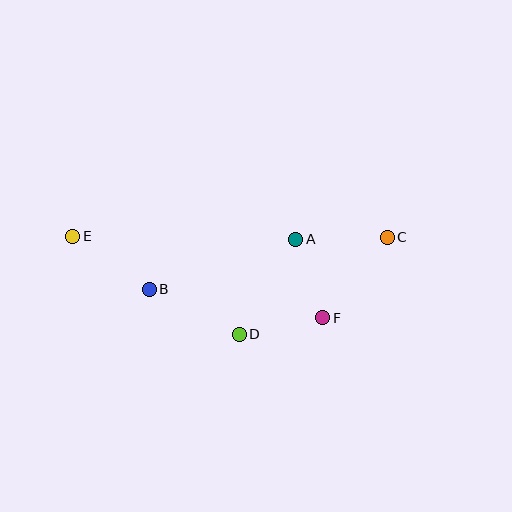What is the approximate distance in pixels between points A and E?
The distance between A and E is approximately 223 pixels.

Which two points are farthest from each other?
Points C and E are farthest from each other.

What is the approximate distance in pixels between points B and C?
The distance between B and C is approximately 244 pixels.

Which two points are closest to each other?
Points A and F are closest to each other.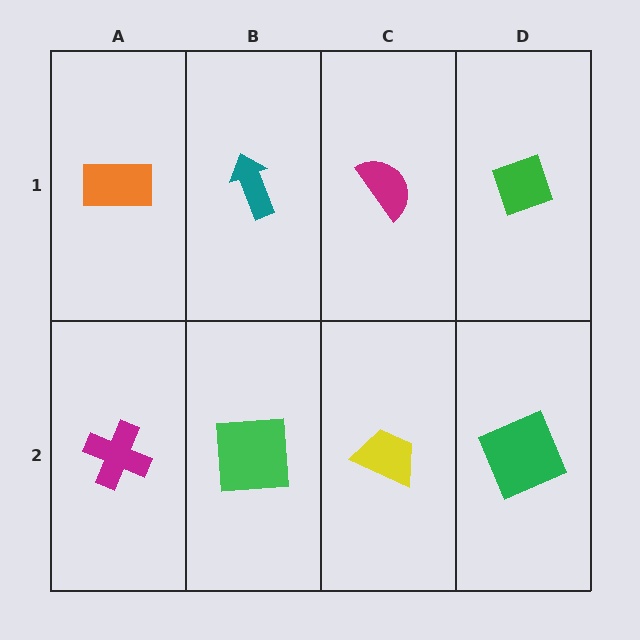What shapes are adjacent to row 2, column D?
A green diamond (row 1, column D), a yellow trapezoid (row 2, column C).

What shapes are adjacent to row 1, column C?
A yellow trapezoid (row 2, column C), a teal arrow (row 1, column B), a green diamond (row 1, column D).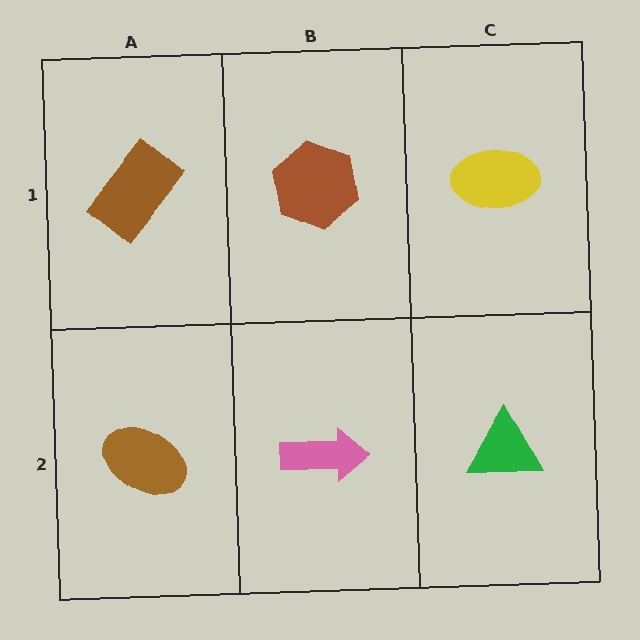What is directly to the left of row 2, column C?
A pink arrow.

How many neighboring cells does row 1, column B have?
3.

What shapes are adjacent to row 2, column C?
A yellow ellipse (row 1, column C), a pink arrow (row 2, column B).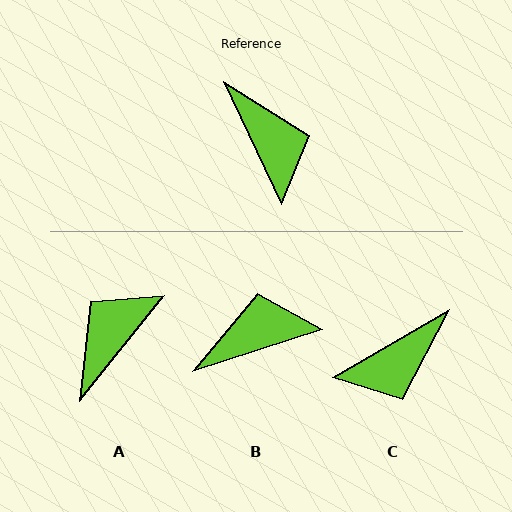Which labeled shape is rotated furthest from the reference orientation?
A, about 116 degrees away.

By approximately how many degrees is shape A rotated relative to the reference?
Approximately 116 degrees counter-clockwise.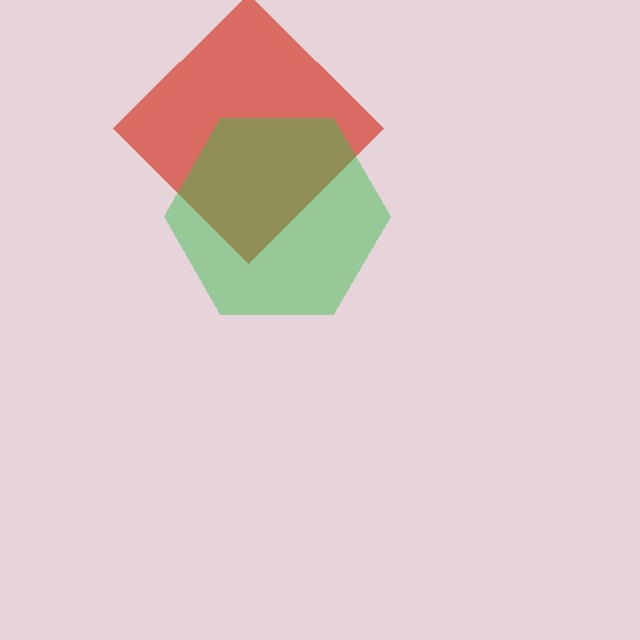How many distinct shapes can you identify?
There are 2 distinct shapes: a red diamond, a green hexagon.